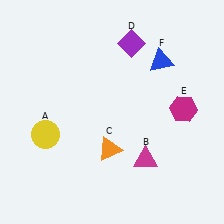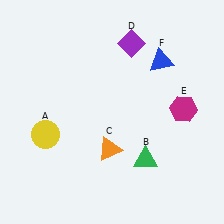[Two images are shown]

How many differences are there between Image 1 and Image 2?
There is 1 difference between the two images.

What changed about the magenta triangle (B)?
In Image 1, B is magenta. In Image 2, it changed to green.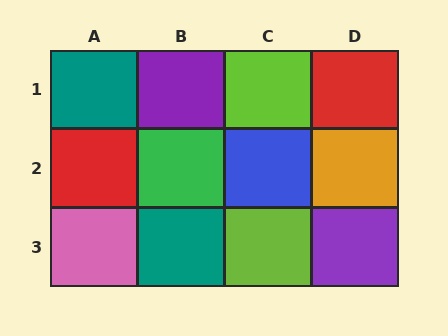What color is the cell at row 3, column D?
Purple.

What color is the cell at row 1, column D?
Red.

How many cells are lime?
2 cells are lime.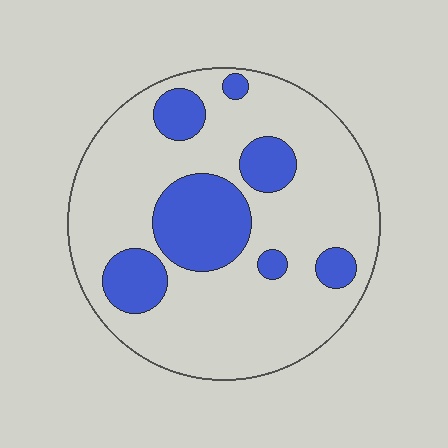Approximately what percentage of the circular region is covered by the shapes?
Approximately 25%.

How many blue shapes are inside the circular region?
7.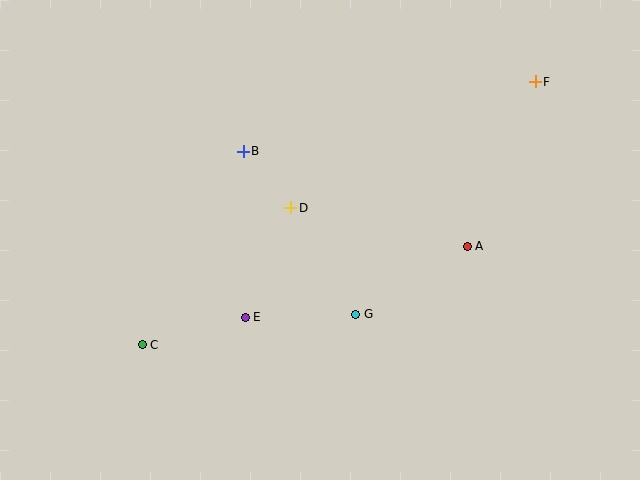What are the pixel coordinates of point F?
Point F is at (535, 82).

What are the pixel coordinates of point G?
Point G is at (356, 314).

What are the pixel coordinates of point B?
Point B is at (243, 151).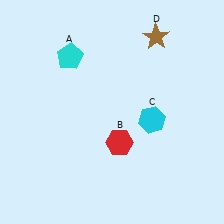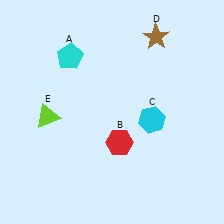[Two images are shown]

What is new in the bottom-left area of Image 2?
A lime triangle (E) was added in the bottom-left area of Image 2.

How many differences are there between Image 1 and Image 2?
There is 1 difference between the two images.